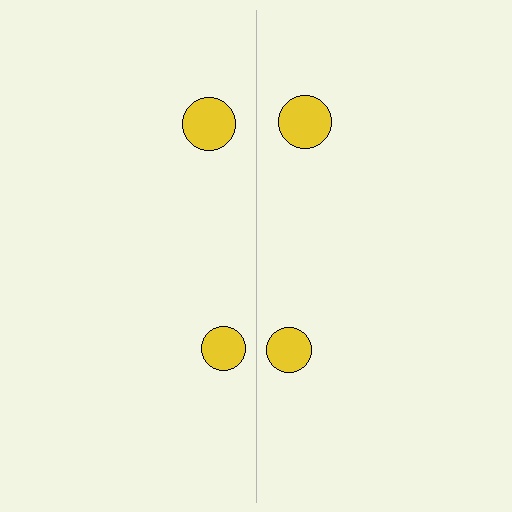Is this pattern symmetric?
Yes, this pattern has bilateral (reflection) symmetry.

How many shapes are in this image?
There are 4 shapes in this image.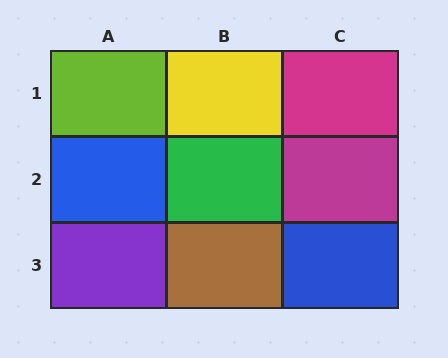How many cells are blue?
2 cells are blue.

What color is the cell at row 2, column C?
Magenta.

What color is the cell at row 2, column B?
Green.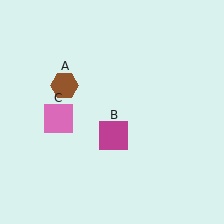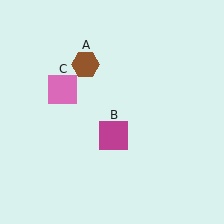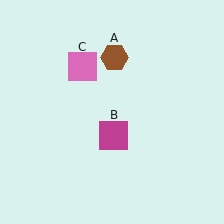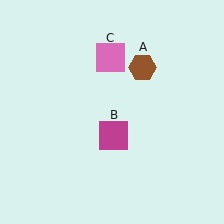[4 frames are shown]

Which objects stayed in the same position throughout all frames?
Magenta square (object B) remained stationary.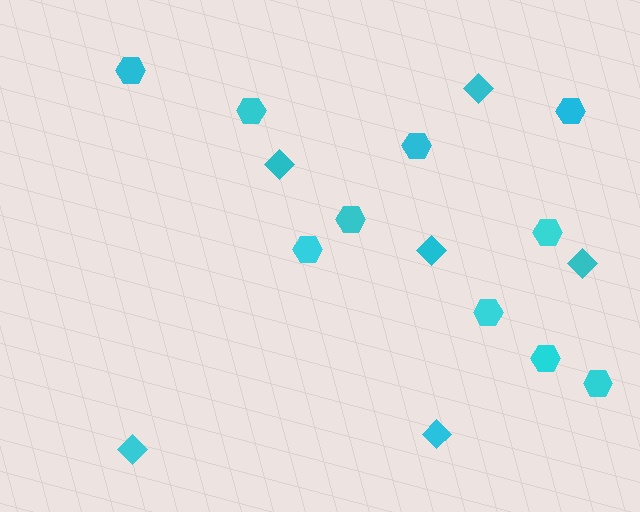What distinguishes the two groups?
There are 2 groups: one group of hexagons (10) and one group of diamonds (6).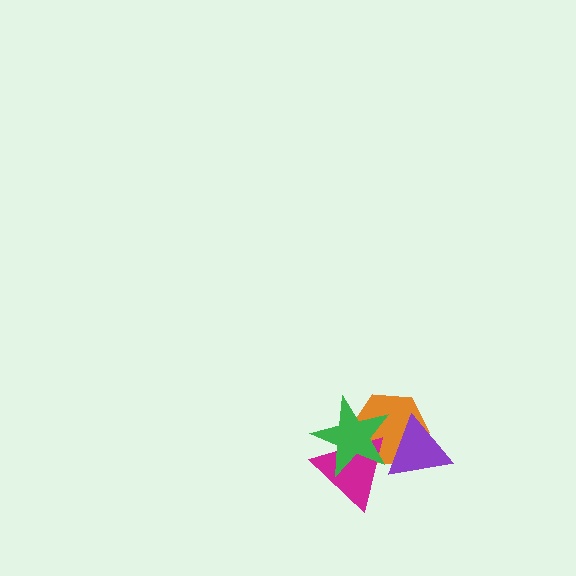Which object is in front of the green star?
The purple triangle is in front of the green star.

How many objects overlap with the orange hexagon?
3 objects overlap with the orange hexagon.